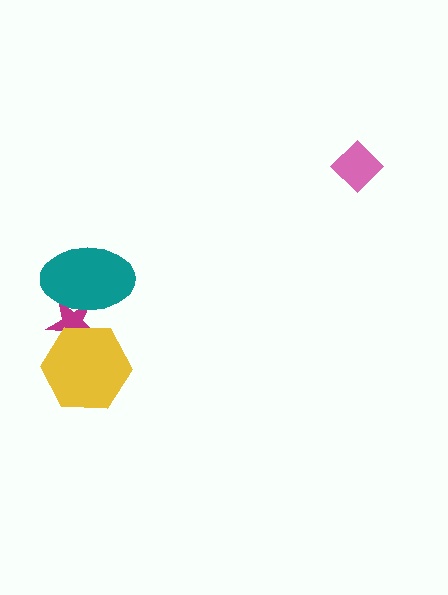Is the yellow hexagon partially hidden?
No, no other shape covers it.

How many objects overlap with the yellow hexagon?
1 object overlaps with the yellow hexagon.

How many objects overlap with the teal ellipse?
1 object overlaps with the teal ellipse.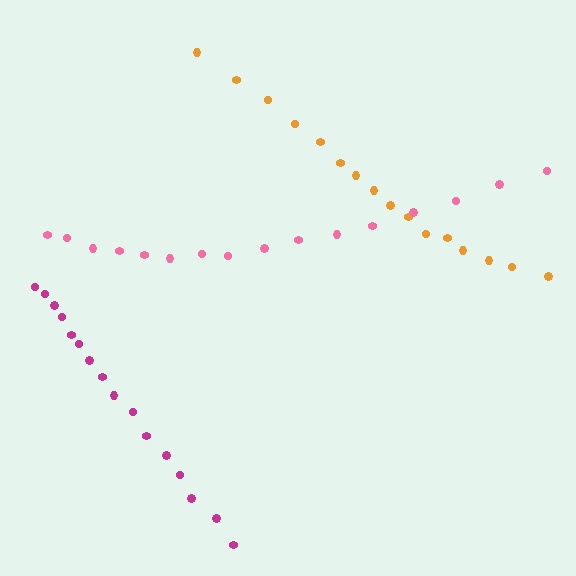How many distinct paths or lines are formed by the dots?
There are 3 distinct paths.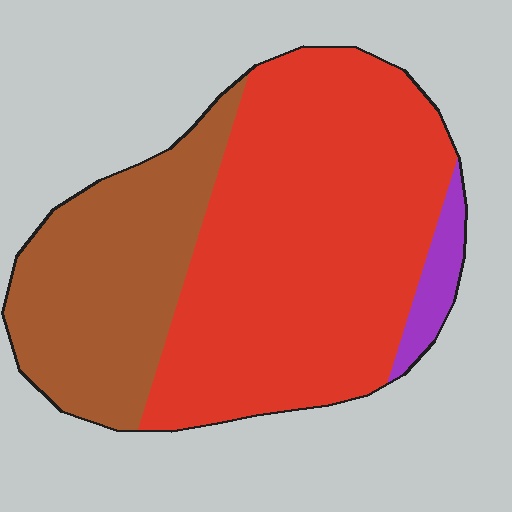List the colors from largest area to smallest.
From largest to smallest: red, brown, purple.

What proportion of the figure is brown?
Brown covers 32% of the figure.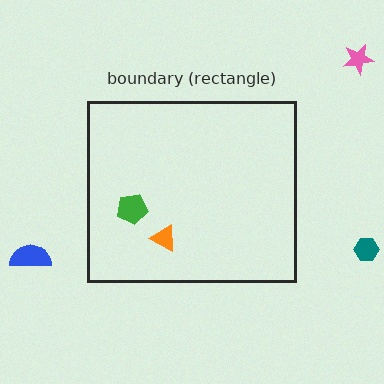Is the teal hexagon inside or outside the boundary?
Outside.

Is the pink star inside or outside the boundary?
Outside.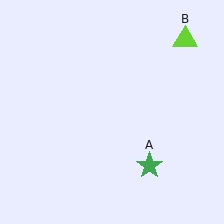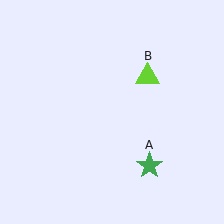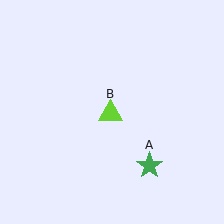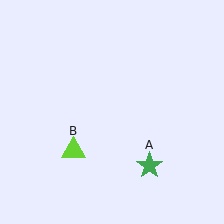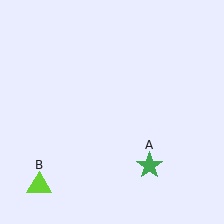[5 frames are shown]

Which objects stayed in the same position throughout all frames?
Green star (object A) remained stationary.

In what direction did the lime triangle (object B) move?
The lime triangle (object B) moved down and to the left.